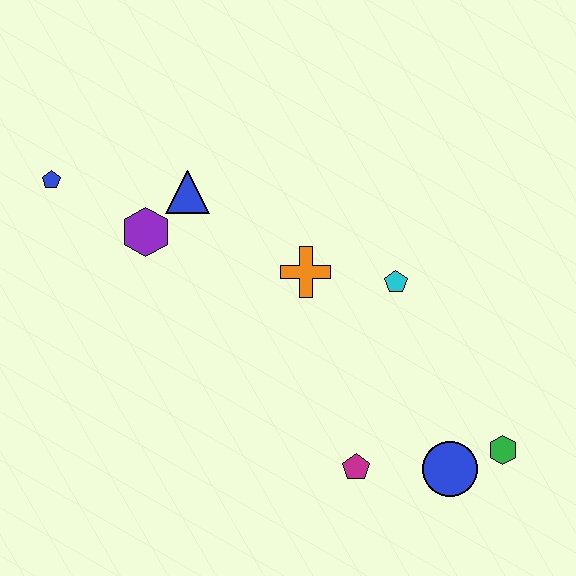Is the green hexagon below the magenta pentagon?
No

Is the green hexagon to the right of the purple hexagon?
Yes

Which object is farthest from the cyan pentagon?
The blue pentagon is farthest from the cyan pentagon.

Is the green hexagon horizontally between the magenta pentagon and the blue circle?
No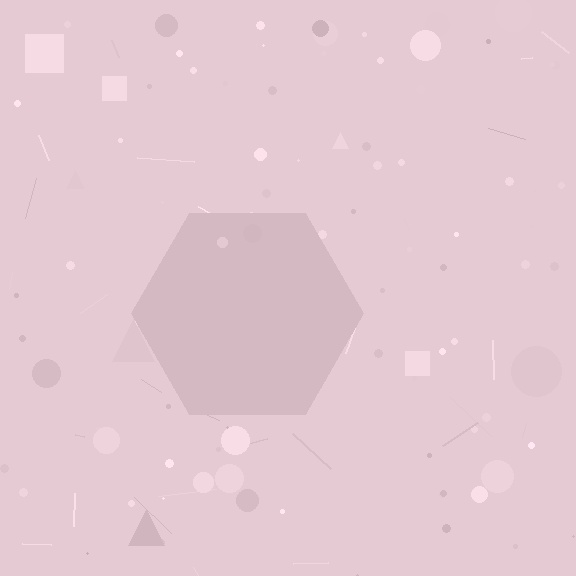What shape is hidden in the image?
A hexagon is hidden in the image.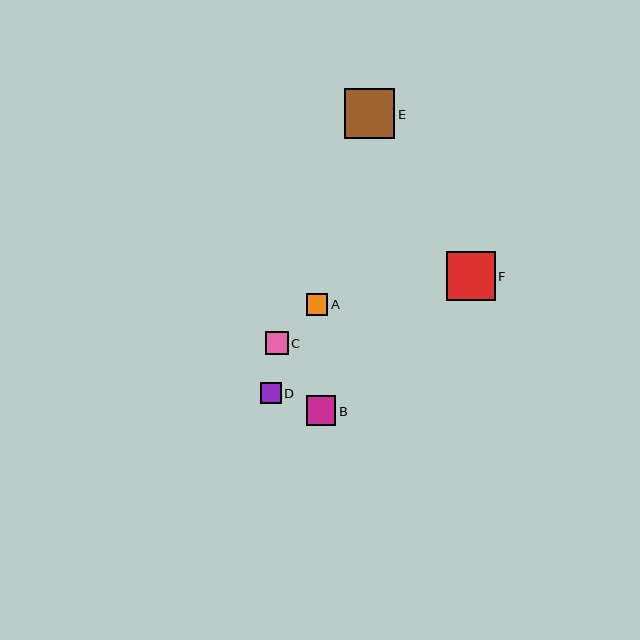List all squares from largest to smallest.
From largest to smallest: E, F, B, C, A, D.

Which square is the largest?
Square E is the largest with a size of approximately 51 pixels.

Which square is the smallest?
Square D is the smallest with a size of approximately 21 pixels.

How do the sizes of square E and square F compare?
Square E and square F are approximately the same size.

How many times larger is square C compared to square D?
Square C is approximately 1.1 times the size of square D.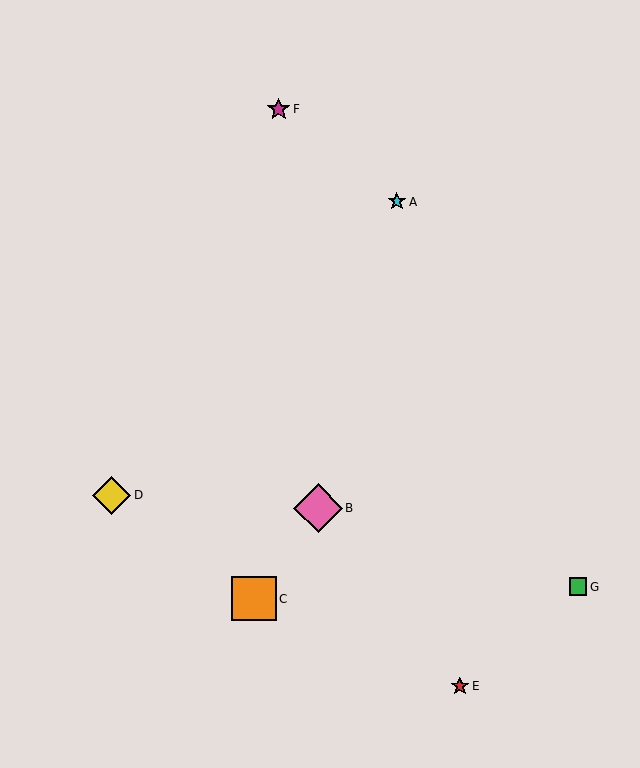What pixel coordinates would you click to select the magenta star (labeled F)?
Click at (279, 109) to select the magenta star F.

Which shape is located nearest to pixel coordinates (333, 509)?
The pink diamond (labeled B) at (318, 508) is nearest to that location.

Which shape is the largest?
The pink diamond (labeled B) is the largest.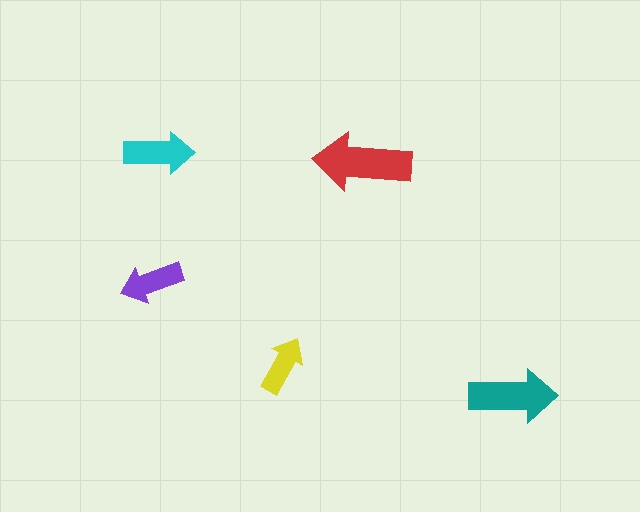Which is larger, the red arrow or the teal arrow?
The red one.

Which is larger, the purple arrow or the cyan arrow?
The cyan one.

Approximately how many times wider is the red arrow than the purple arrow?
About 1.5 times wider.